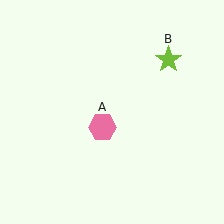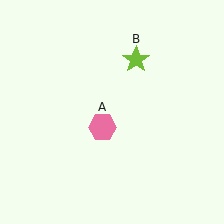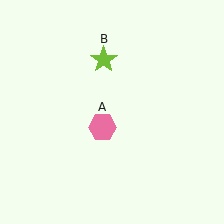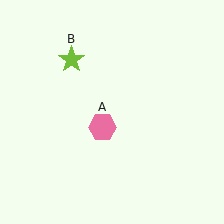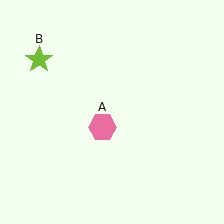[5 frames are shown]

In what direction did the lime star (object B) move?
The lime star (object B) moved left.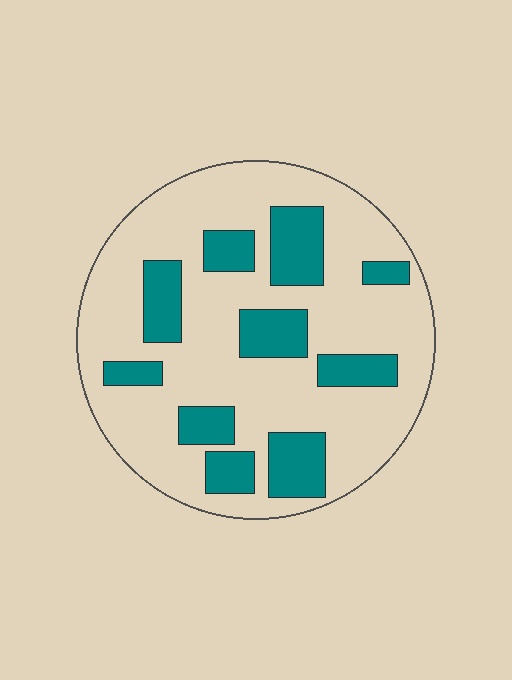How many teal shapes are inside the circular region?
10.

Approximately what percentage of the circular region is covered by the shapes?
Approximately 25%.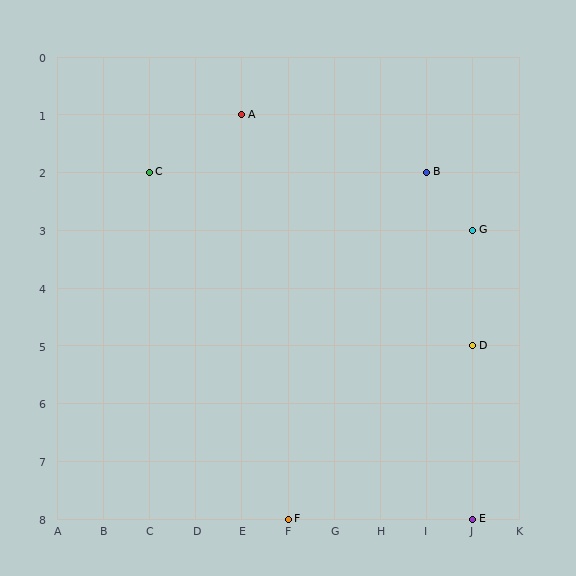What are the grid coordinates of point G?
Point G is at grid coordinates (J, 3).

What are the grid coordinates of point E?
Point E is at grid coordinates (J, 8).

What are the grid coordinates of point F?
Point F is at grid coordinates (F, 8).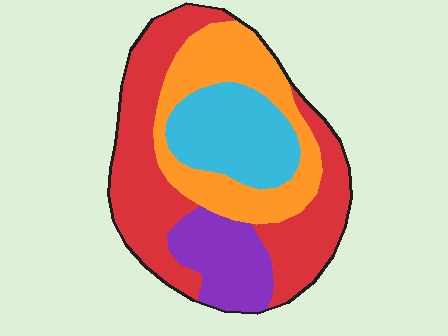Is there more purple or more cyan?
Cyan.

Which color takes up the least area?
Purple, at roughly 15%.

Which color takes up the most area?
Red, at roughly 40%.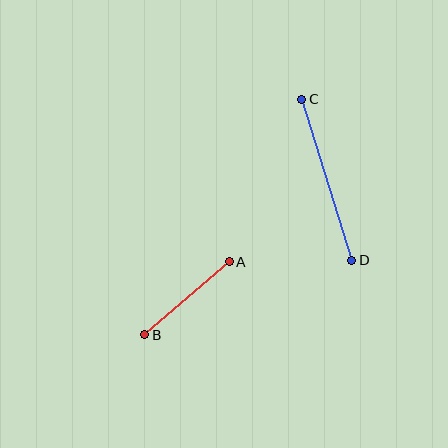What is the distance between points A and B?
The distance is approximately 111 pixels.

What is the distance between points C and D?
The distance is approximately 169 pixels.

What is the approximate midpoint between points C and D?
The midpoint is at approximately (327, 180) pixels.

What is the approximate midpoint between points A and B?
The midpoint is at approximately (187, 298) pixels.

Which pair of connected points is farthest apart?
Points C and D are farthest apart.